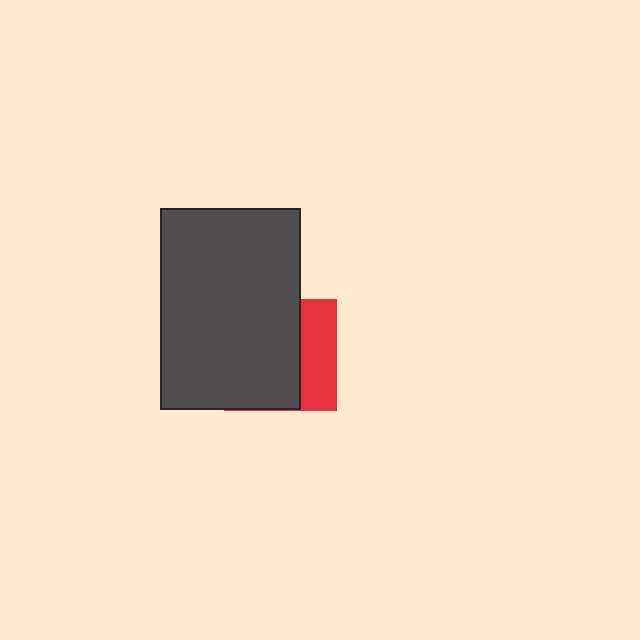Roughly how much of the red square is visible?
A small part of it is visible (roughly 33%).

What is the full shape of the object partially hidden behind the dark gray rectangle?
The partially hidden object is a red square.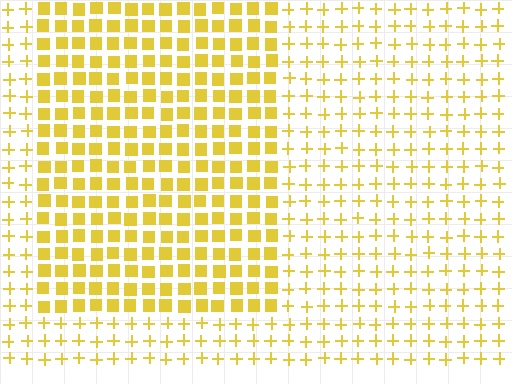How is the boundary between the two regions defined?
The boundary is defined by a change in element shape: squares inside vs. plus signs outside. All elements share the same color and spacing.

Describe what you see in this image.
The image is filled with small yellow elements arranged in a uniform grid. A rectangle-shaped region contains squares, while the surrounding area contains plus signs. The boundary is defined purely by the change in element shape.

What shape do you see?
I see a rectangle.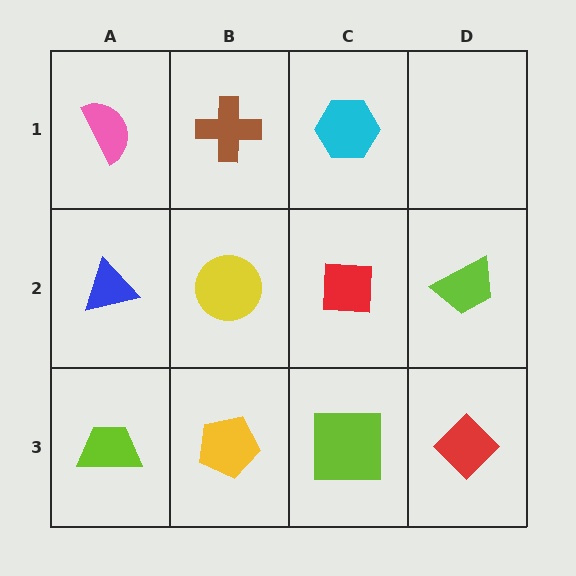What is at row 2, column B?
A yellow circle.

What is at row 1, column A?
A pink semicircle.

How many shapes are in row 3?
4 shapes.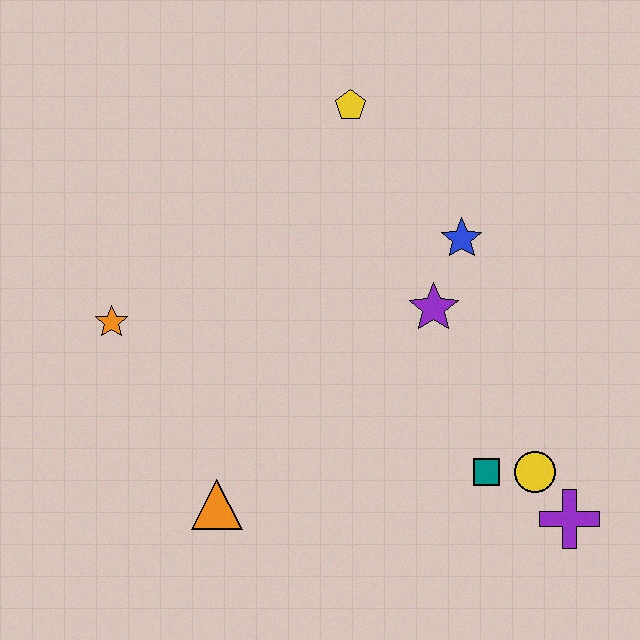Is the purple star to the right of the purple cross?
No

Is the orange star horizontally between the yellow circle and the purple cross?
No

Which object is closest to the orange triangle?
The orange star is closest to the orange triangle.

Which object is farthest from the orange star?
The purple cross is farthest from the orange star.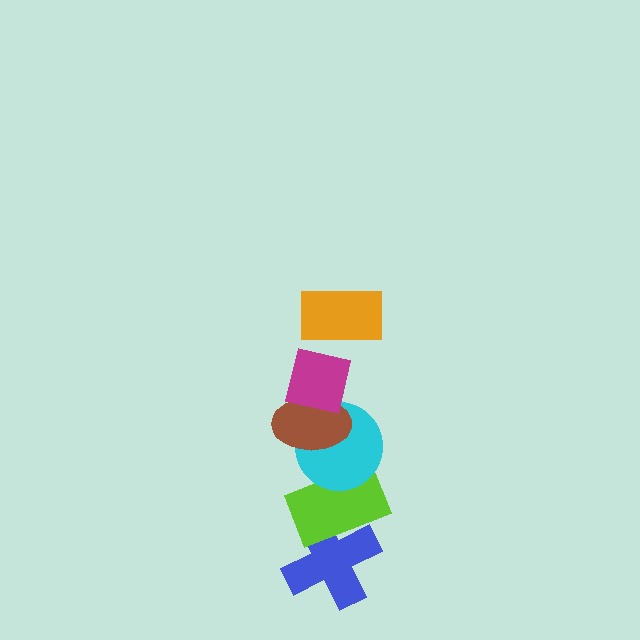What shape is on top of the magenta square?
The orange rectangle is on top of the magenta square.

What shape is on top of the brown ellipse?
The magenta square is on top of the brown ellipse.